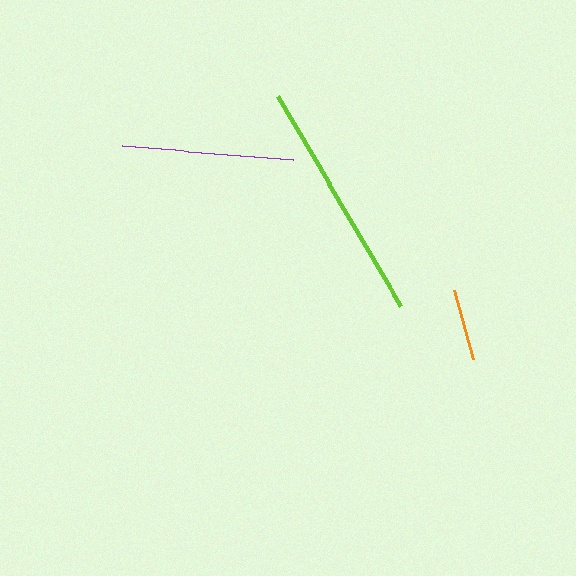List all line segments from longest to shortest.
From longest to shortest: lime, purple, orange.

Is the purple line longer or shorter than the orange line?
The purple line is longer than the orange line.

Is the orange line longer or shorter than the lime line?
The lime line is longer than the orange line.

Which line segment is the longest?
The lime line is the longest at approximately 243 pixels.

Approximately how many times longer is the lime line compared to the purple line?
The lime line is approximately 1.4 times the length of the purple line.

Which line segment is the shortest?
The orange line is the shortest at approximately 72 pixels.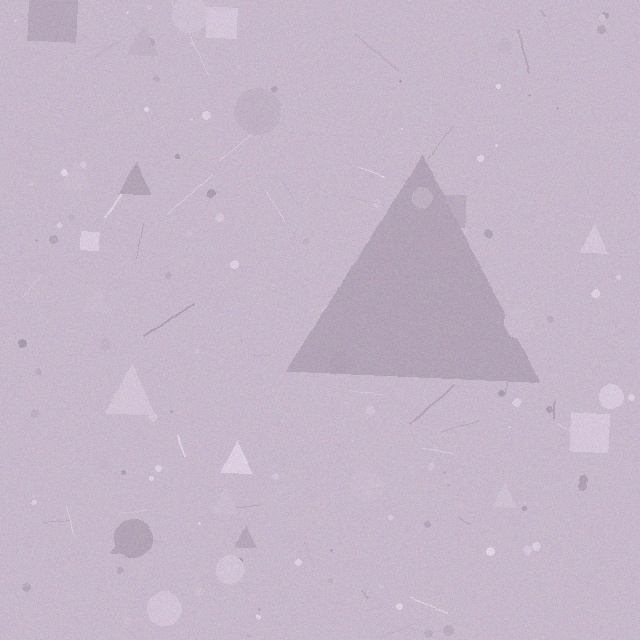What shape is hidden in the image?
A triangle is hidden in the image.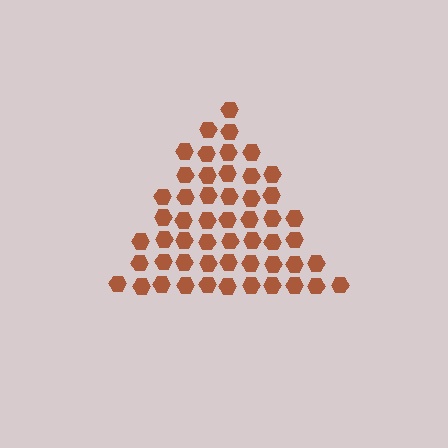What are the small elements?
The small elements are hexagons.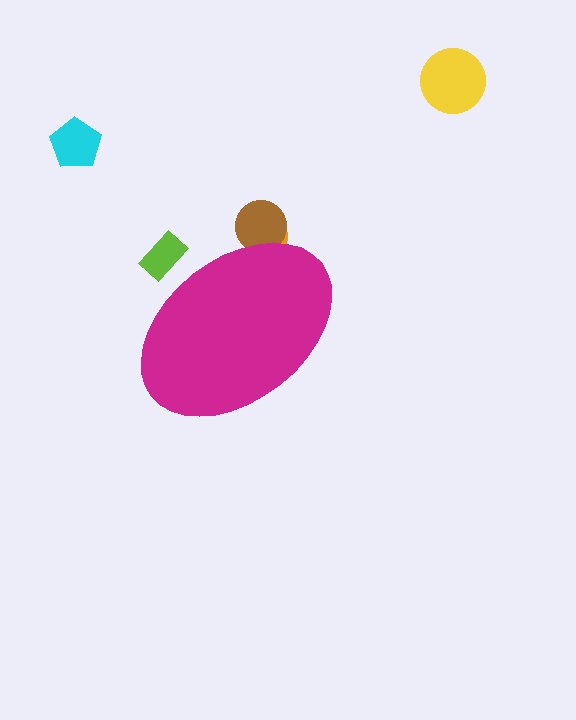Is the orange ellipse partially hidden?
Yes, the orange ellipse is partially hidden behind the magenta ellipse.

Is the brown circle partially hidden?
Yes, the brown circle is partially hidden behind the magenta ellipse.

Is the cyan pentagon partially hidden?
No, the cyan pentagon is fully visible.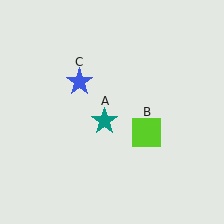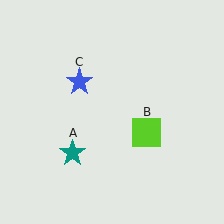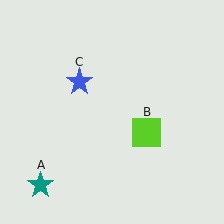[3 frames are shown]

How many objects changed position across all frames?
1 object changed position: teal star (object A).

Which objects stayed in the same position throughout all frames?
Lime square (object B) and blue star (object C) remained stationary.